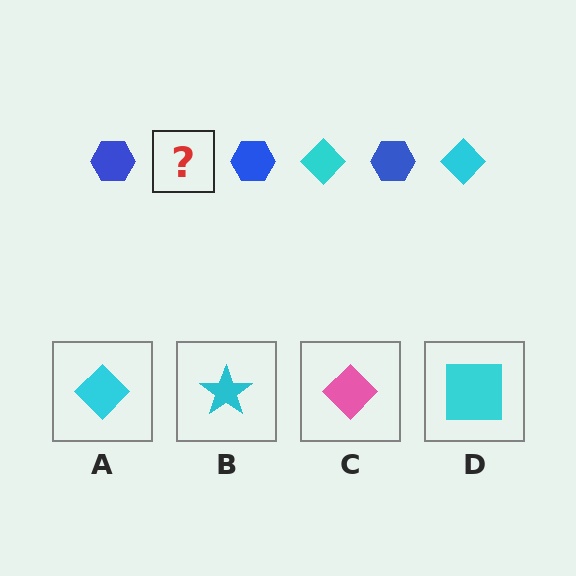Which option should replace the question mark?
Option A.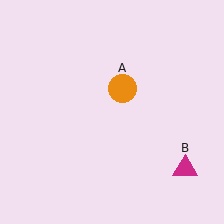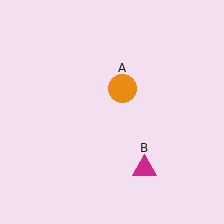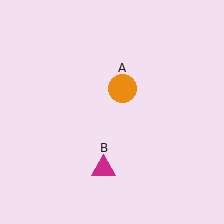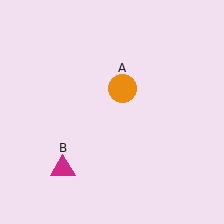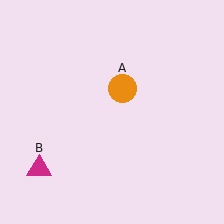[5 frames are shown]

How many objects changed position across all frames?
1 object changed position: magenta triangle (object B).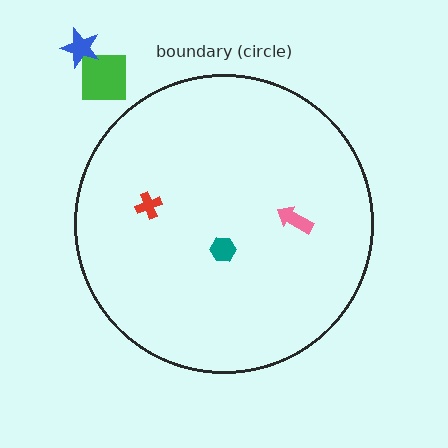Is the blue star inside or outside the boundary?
Outside.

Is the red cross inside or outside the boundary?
Inside.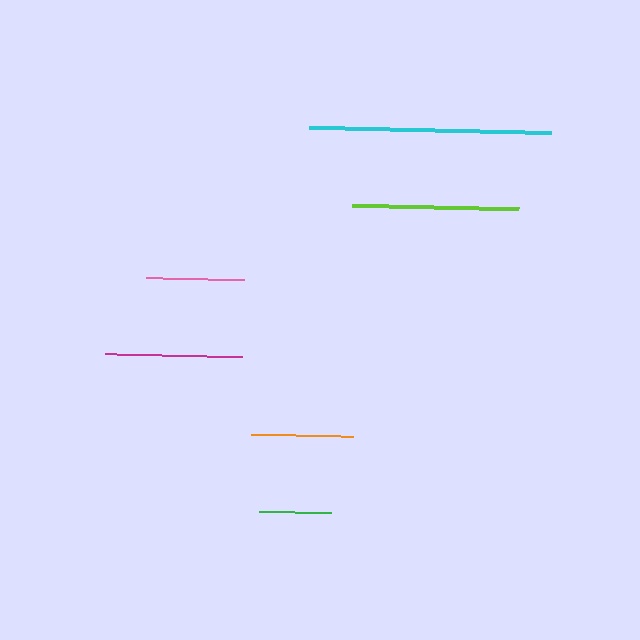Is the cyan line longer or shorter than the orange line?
The cyan line is longer than the orange line.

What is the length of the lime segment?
The lime segment is approximately 167 pixels long.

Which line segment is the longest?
The cyan line is the longest at approximately 242 pixels.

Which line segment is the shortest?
The green line is the shortest at approximately 72 pixels.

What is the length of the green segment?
The green segment is approximately 72 pixels long.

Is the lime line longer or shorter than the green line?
The lime line is longer than the green line.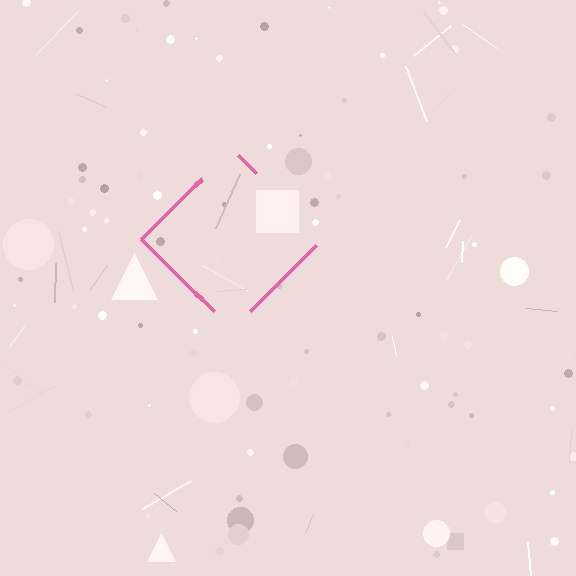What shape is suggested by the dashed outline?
The dashed outline suggests a diamond.